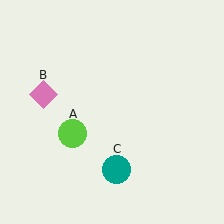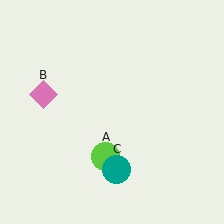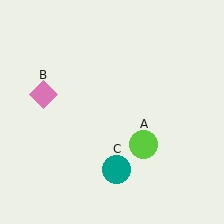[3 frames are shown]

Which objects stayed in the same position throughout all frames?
Pink diamond (object B) and teal circle (object C) remained stationary.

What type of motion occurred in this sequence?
The lime circle (object A) rotated counterclockwise around the center of the scene.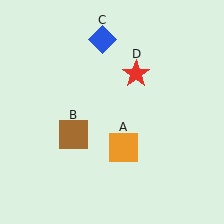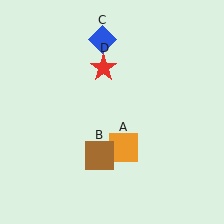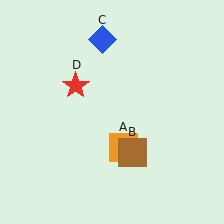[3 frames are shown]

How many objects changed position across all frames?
2 objects changed position: brown square (object B), red star (object D).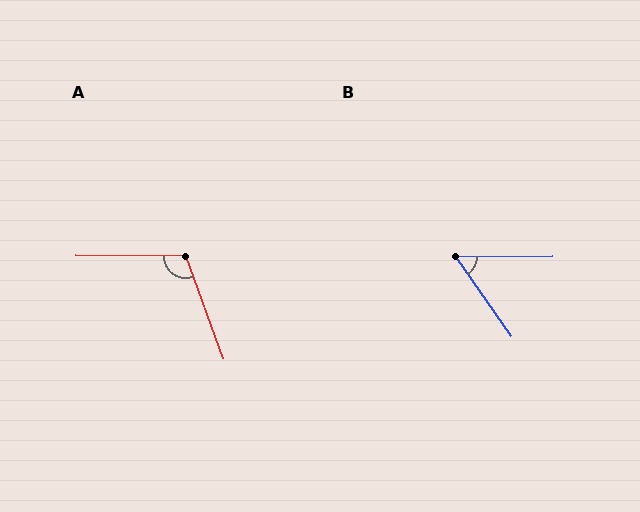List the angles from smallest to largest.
B (56°), A (111°).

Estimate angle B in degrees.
Approximately 56 degrees.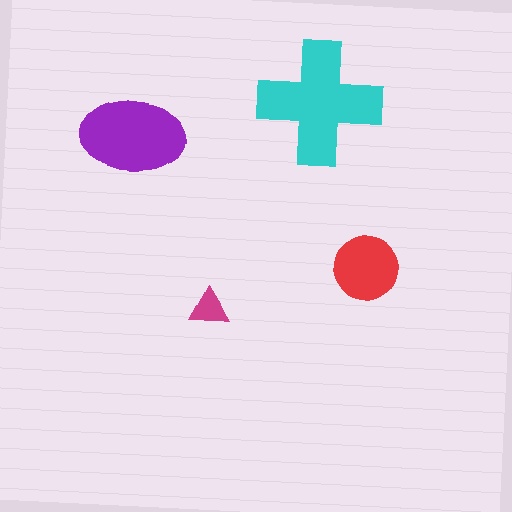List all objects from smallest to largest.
The magenta triangle, the red circle, the purple ellipse, the cyan cross.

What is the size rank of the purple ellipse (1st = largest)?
2nd.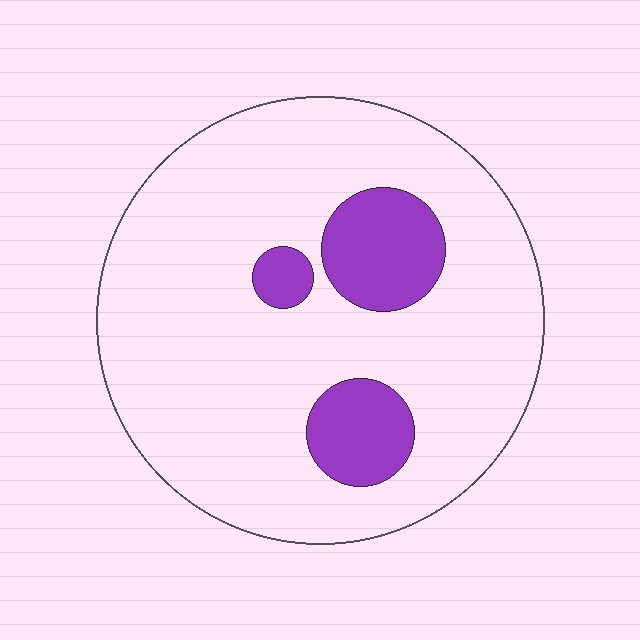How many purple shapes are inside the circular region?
3.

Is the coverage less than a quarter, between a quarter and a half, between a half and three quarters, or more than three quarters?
Less than a quarter.